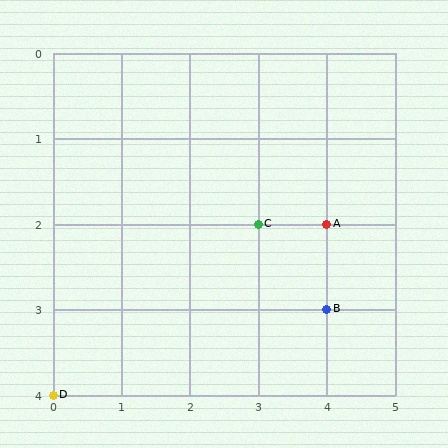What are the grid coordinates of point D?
Point D is at grid coordinates (0, 4).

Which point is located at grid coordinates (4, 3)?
Point B is at (4, 3).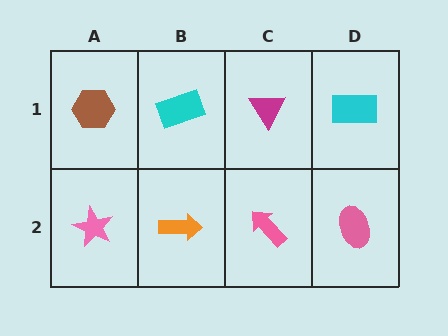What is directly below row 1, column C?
A pink arrow.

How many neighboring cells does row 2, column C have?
3.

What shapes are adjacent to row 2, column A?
A brown hexagon (row 1, column A), an orange arrow (row 2, column B).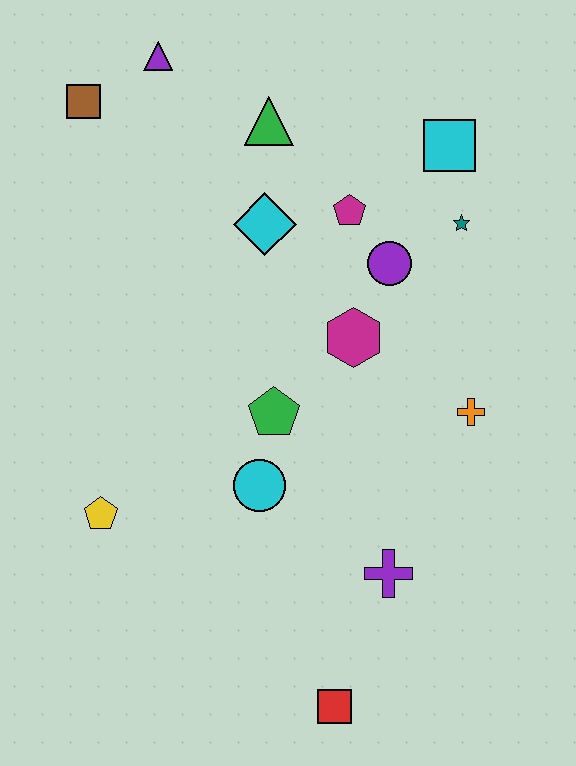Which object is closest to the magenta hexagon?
The purple circle is closest to the magenta hexagon.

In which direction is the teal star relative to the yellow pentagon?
The teal star is to the right of the yellow pentagon.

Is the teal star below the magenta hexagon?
No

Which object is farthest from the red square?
The purple triangle is farthest from the red square.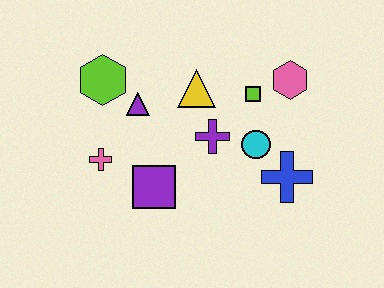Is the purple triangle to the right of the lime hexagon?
Yes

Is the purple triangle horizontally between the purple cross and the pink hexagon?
No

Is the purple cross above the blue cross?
Yes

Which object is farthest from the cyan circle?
The lime hexagon is farthest from the cyan circle.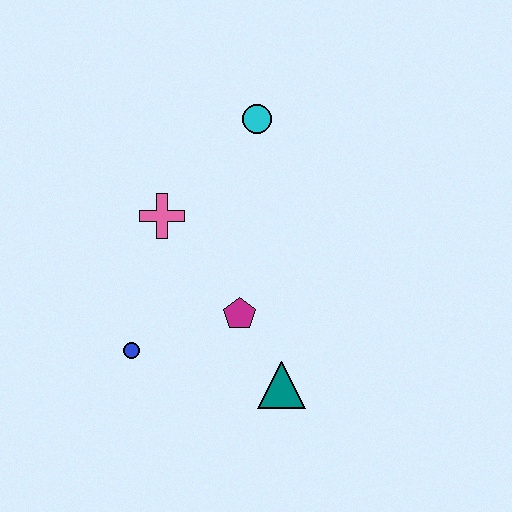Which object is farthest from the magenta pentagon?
The cyan circle is farthest from the magenta pentagon.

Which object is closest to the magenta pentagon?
The teal triangle is closest to the magenta pentagon.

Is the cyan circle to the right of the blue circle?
Yes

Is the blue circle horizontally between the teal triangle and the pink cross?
No